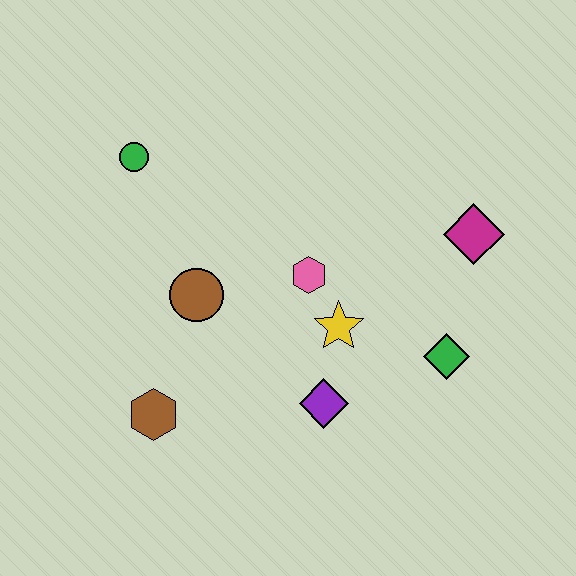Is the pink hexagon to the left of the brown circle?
No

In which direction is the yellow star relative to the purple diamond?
The yellow star is above the purple diamond.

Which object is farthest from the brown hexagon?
The magenta diamond is farthest from the brown hexagon.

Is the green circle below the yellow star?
No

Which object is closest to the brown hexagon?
The brown circle is closest to the brown hexagon.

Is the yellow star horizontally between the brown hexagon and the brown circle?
No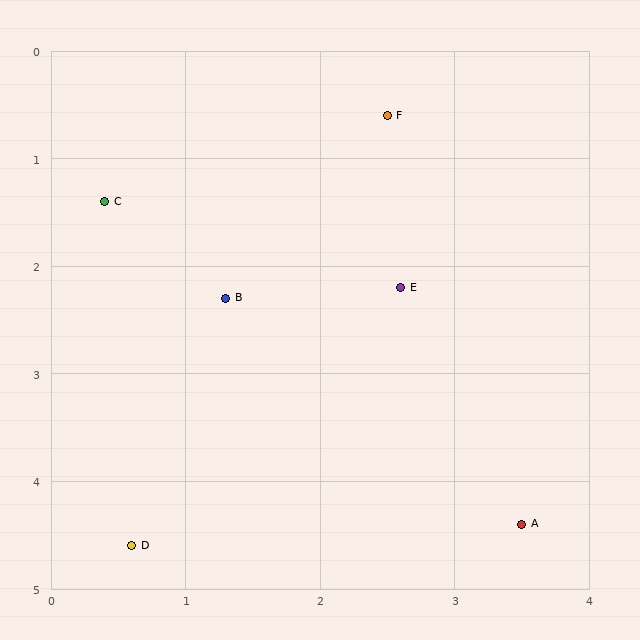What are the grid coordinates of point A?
Point A is at approximately (3.5, 4.4).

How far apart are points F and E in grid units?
Points F and E are about 1.6 grid units apart.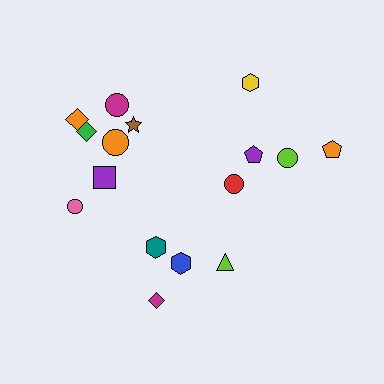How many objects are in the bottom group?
There are 4 objects.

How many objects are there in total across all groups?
There are 16 objects.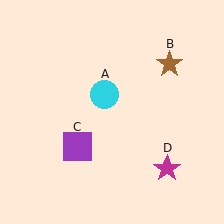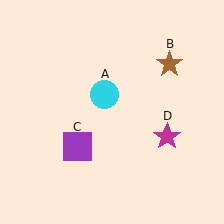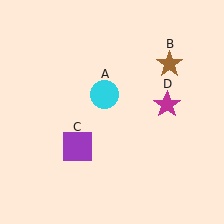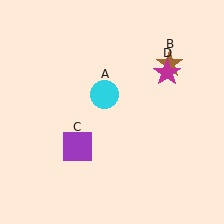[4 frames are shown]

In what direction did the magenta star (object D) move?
The magenta star (object D) moved up.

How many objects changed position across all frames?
1 object changed position: magenta star (object D).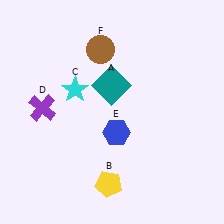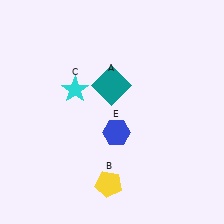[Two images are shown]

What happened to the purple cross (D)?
The purple cross (D) was removed in Image 2. It was in the top-left area of Image 1.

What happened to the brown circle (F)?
The brown circle (F) was removed in Image 2. It was in the top-left area of Image 1.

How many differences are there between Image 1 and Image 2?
There are 2 differences between the two images.